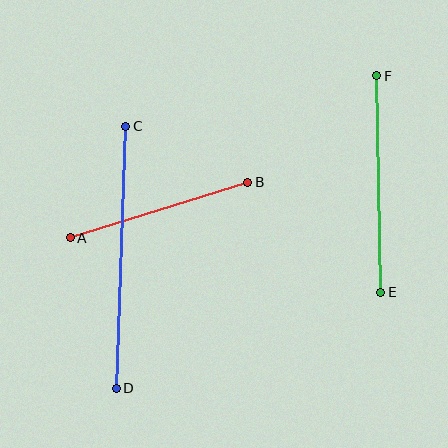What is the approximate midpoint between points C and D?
The midpoint is at approximately (121, 257) pixels.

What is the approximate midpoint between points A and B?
The midpoint is at approximately (159, 210) pixels.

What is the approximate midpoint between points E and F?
The midpoint is at approximately (379, 184) pixels.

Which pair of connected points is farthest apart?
Points C and D are farthest apart.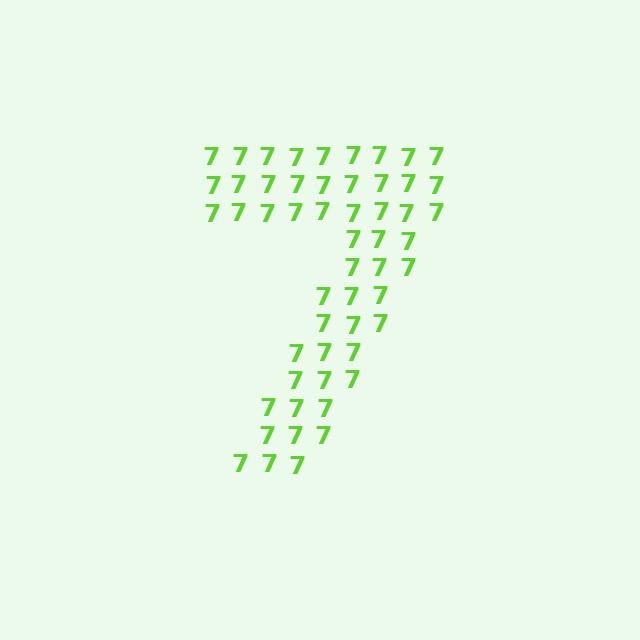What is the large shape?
The large shape is the digit 7.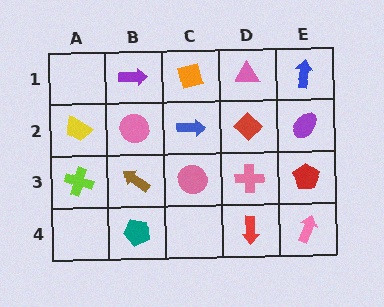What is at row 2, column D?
A red diamond.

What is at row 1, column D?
A pink triangle.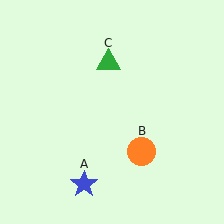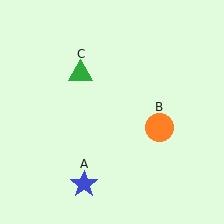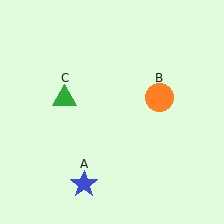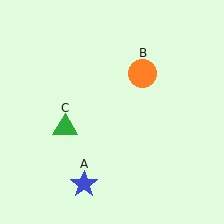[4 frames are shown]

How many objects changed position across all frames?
2 objects changed position: orange circle (object B), green triangle (object C).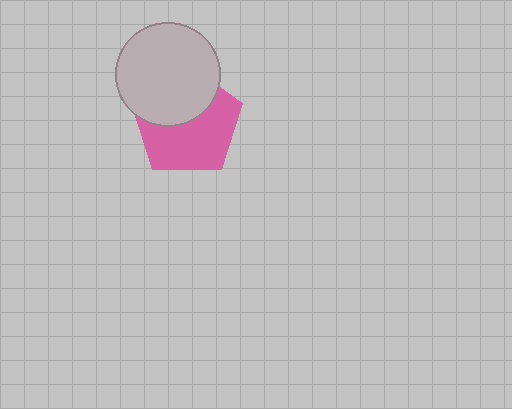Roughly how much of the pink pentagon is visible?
About half of it is visible (roughly 59%).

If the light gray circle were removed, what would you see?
You would see the complete pink pentagon.